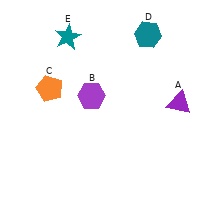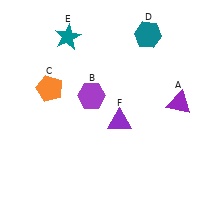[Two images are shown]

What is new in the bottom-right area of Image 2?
A purple triangle (F) was added in the bottom-right area of Image 2.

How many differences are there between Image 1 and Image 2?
There is 1 difference between the two images.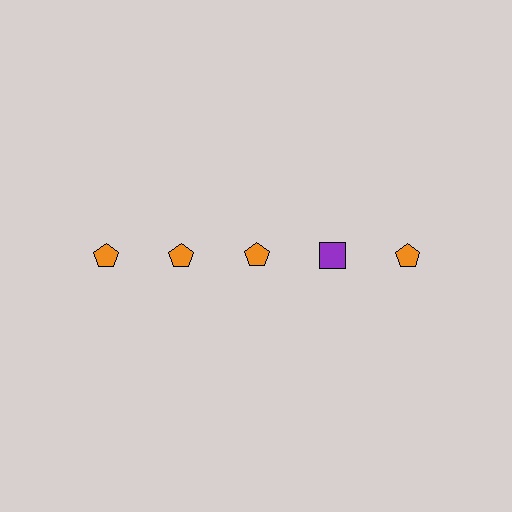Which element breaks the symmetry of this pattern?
The purple square in the top row, second from right column breaks the symmetry. All other shapes are orange pentagons.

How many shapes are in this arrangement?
There are 5 shapes arranged in a grid pattern.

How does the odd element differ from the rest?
It differs in both color (purple instead of orange) and shape (square instead of pentagon).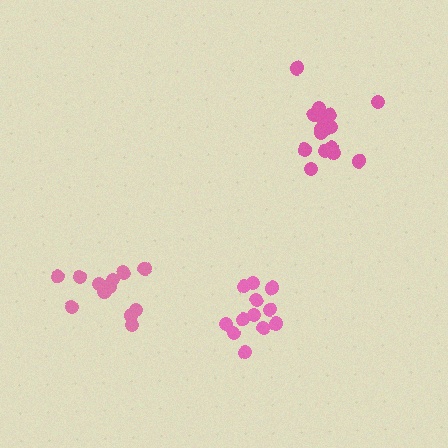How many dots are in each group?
Group 1: 13 dots, Group 2: 16 dots, Group 3: 12 dots (41 total).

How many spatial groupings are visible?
There are 3 spatial groupings.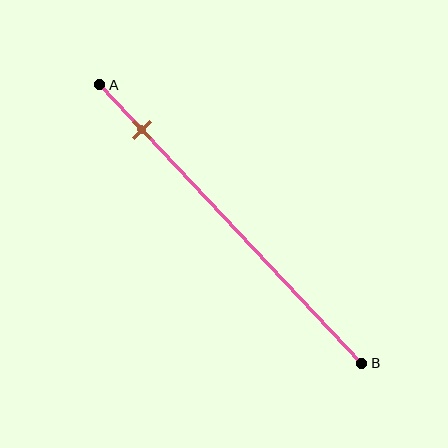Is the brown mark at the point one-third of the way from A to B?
No, the mark is at about 15% from A, not at the 33% one-third point.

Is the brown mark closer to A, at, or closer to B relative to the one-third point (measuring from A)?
The brown mark is closer to point A than the one-third point of segment AB.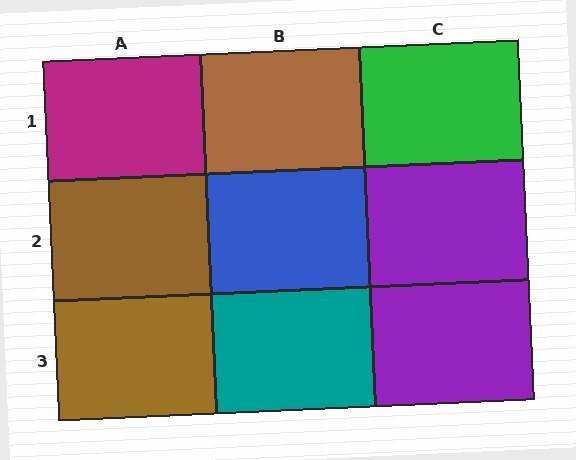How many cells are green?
1 cell is green.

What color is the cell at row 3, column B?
Teal.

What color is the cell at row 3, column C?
Purple.